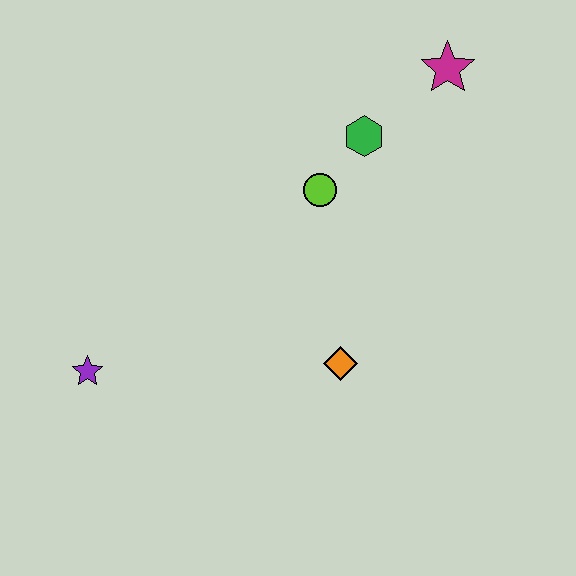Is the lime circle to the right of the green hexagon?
No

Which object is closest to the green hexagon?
The lime circle is closest to the green hexagon.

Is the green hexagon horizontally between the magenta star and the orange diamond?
Yes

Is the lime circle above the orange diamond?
Yes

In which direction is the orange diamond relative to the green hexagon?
The orange diamond is below the green hexagon.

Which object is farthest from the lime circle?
The purple star is farthest from the lime circle.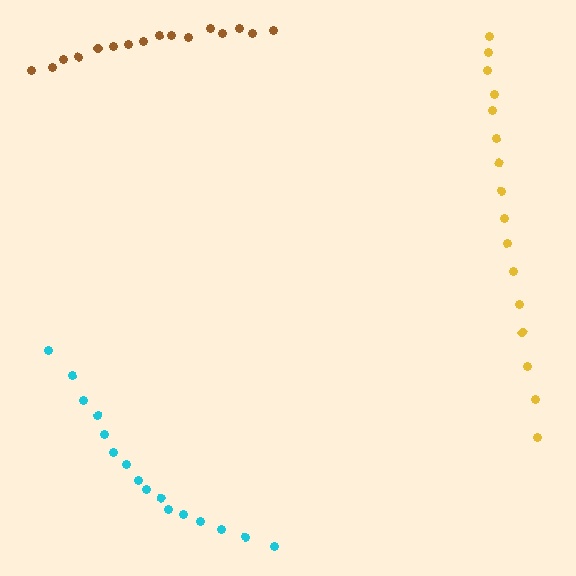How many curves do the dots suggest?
There are 3 distinct paths.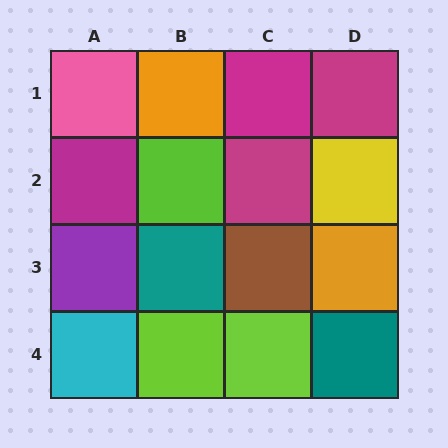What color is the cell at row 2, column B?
Lime.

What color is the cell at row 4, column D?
Teal.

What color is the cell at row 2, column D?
Yellow.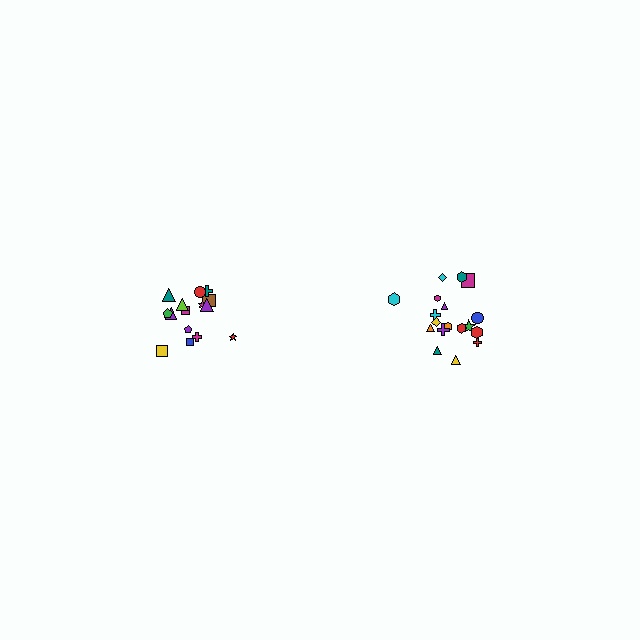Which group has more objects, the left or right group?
The right group.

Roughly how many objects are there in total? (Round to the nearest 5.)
Roughly 35 objects in total.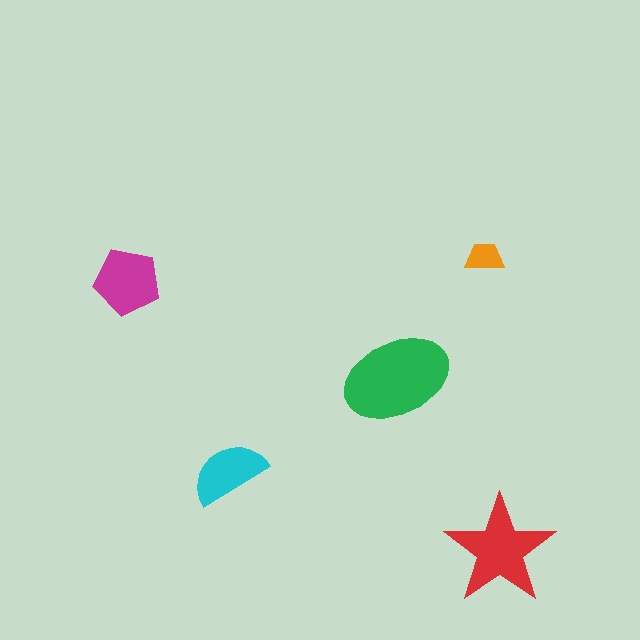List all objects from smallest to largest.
The orange trapezoid, the cyan semicircle, the magenta pentagon, the red star, the green ellipse.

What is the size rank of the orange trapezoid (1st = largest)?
5th.